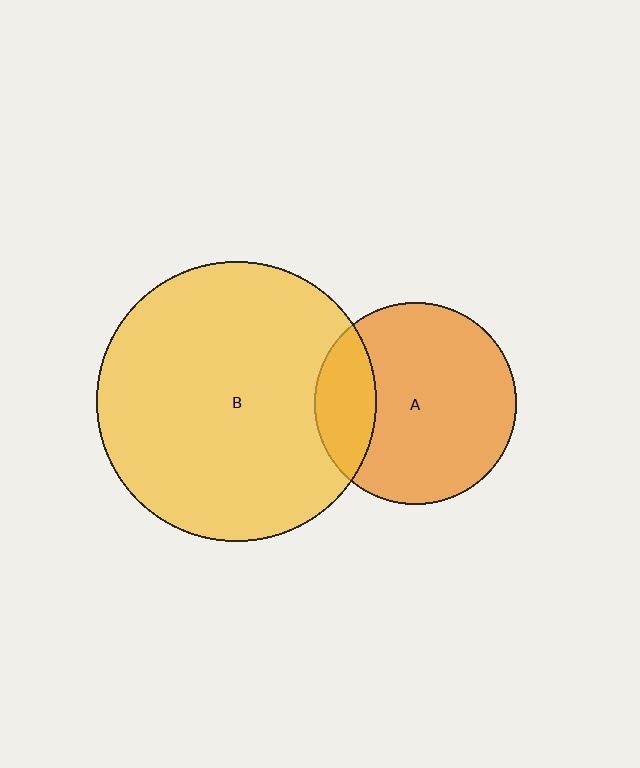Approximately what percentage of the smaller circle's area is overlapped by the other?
Approximately 20%.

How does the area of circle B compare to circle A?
Approximately 1.9 times.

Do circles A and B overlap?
Yes.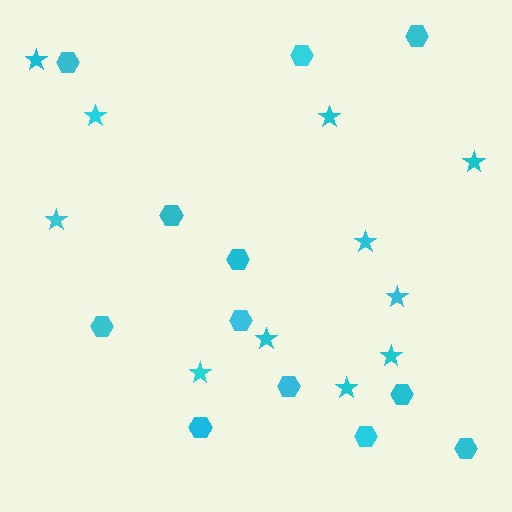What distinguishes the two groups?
There are 2 groups: one group of stars (11) and one group of hexagons (12).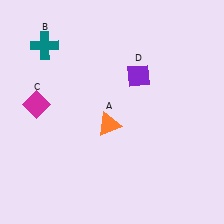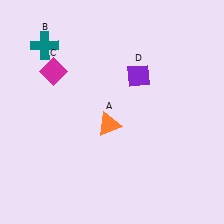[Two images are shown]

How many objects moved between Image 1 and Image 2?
1 object moved between the two images.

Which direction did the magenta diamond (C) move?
The magenta diamond (C) moved up.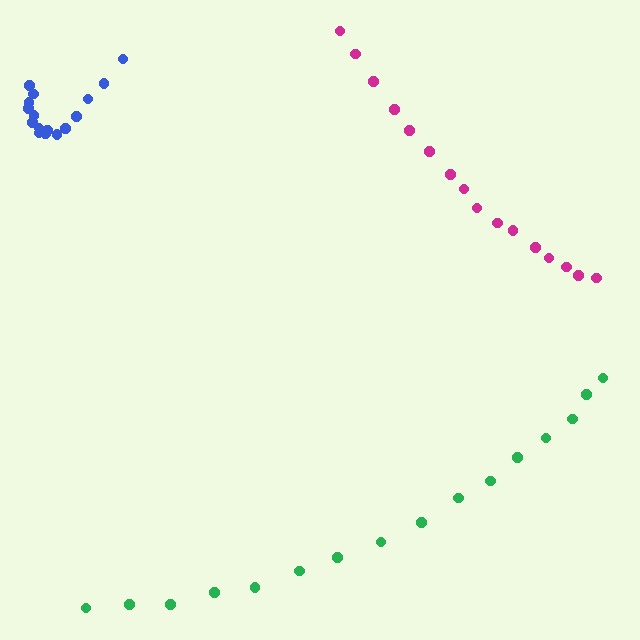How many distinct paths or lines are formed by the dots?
There are 3 distinct paths.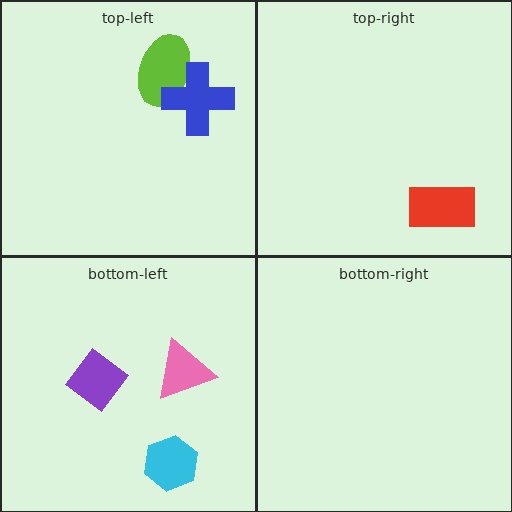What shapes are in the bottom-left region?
The purple diamond, the pink triangle, the cyan hexagon.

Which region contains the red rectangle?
The top-right region.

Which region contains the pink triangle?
The bottom-left region.